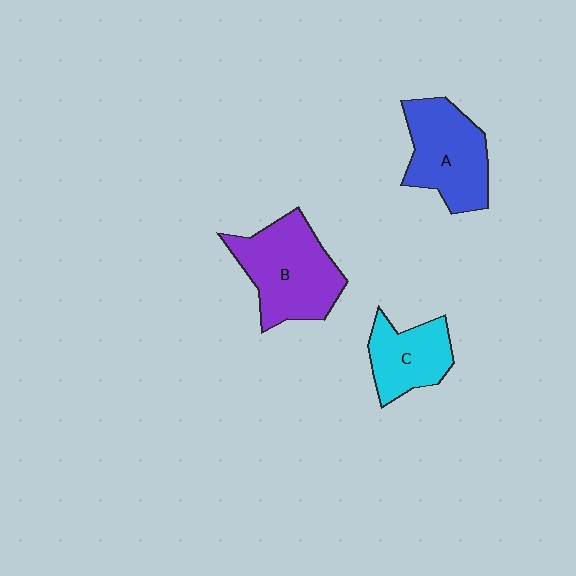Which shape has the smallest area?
Shape C (cyan).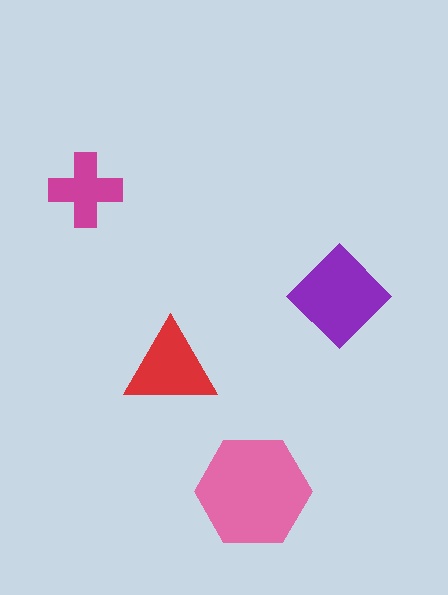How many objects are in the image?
There are 4 objects in the image.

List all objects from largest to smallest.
The pink hexagon, the purple diamond, the red triangle, the magenta cross.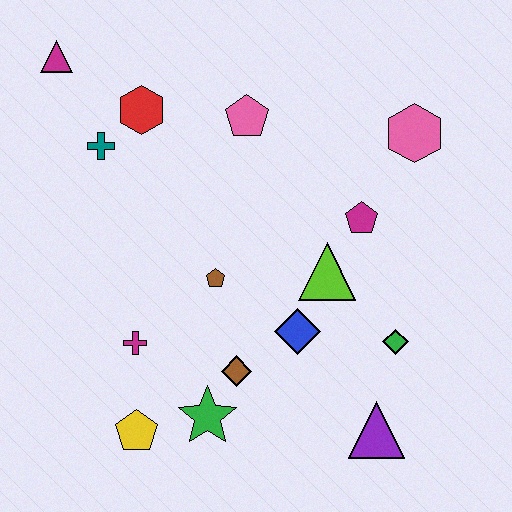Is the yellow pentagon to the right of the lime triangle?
No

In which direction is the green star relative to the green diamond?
The green star is to the left of the green diamond.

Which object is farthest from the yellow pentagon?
The pink hexagon is farthest from the yellow pentagon.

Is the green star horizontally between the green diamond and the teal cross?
Yes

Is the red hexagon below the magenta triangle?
Yes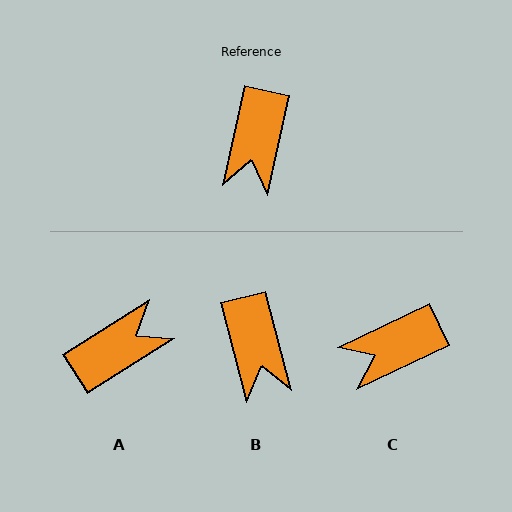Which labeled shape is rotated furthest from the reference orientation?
A, about 135 degrees away.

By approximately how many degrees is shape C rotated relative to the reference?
Approximately 52 degrees clockwise.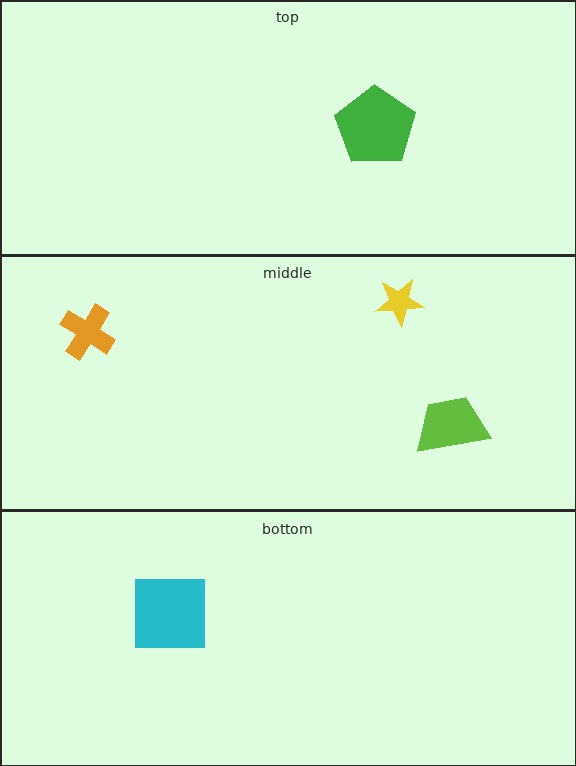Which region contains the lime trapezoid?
The middle region.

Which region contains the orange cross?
The middle region.